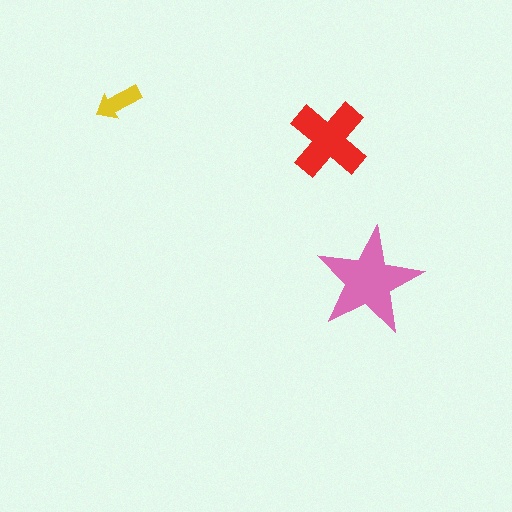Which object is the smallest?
The yellow arrow.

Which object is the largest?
The pink star.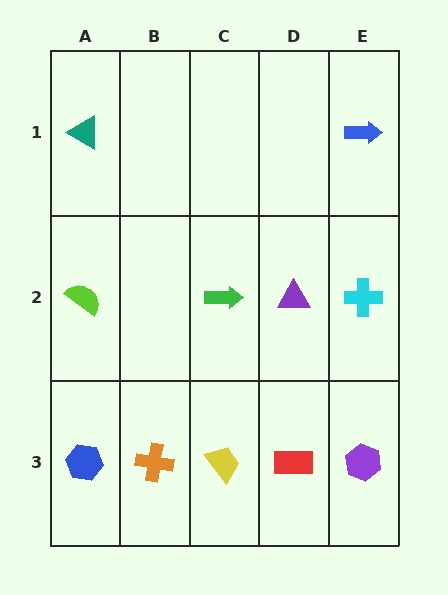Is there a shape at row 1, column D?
No, that cell is empty.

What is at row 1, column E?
A blue arrow.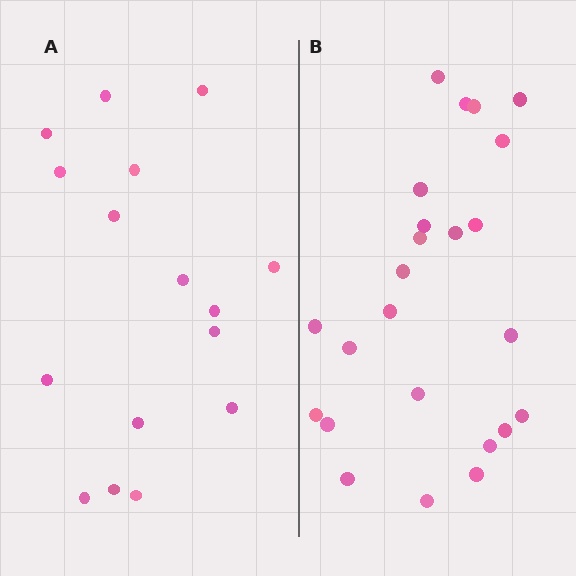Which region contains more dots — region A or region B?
Region B (the right region) has more dots.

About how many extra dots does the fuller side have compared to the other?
Region B has roughly 8 or so more dots than region A.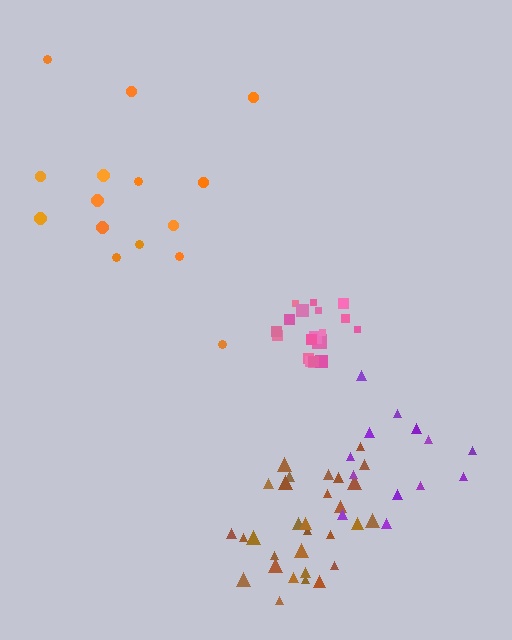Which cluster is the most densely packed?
Pink.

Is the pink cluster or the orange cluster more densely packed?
Pink.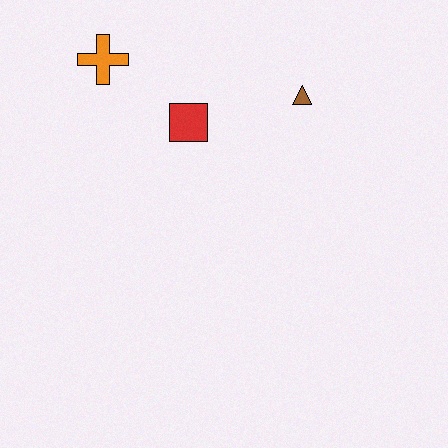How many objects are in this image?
There are 3 objects.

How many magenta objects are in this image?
There are no magenta objects.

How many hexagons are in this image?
There are no hexagons.